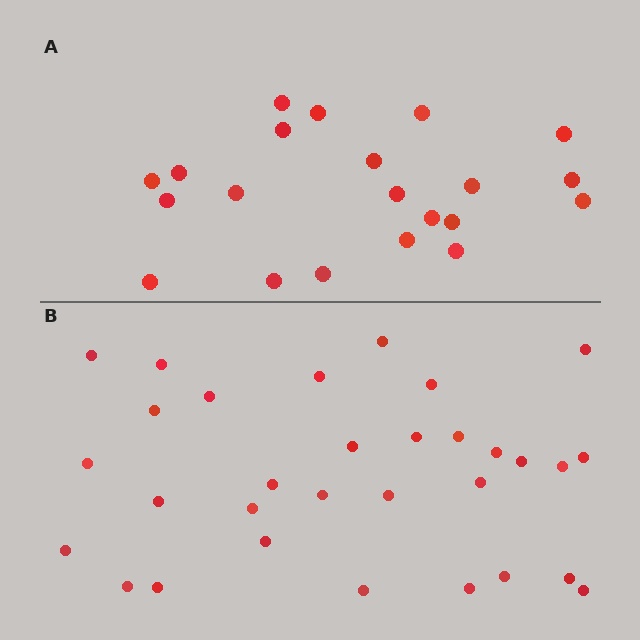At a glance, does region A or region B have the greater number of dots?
Region B (the bottom region) has more dots.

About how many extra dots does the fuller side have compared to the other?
Region B has roughly 10 or so more dots than region A.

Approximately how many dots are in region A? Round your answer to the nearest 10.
About 20 dots. (The exact count is 21, which rounds to 20.)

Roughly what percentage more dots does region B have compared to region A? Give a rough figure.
About 50% more.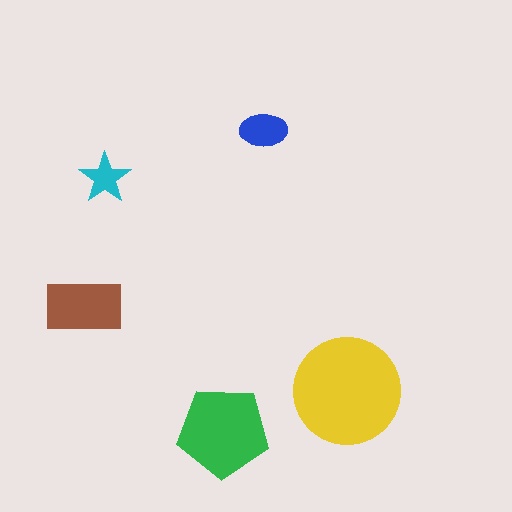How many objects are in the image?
There are 5 objects in the image.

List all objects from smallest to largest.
The cyan star, the blue ellipse, the brown rectangle, the green pentagon, the yellow circle.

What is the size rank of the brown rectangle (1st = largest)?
3rd.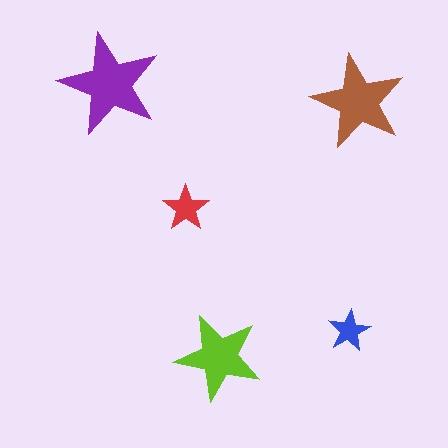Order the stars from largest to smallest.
the purple one, the brown one, the lime one, the red one, the blue one.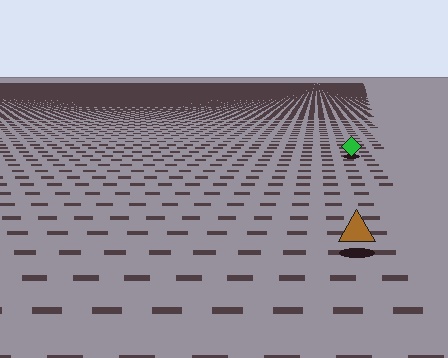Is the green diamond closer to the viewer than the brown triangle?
No. The brown triangle is closer — you can tell from the texture gradient: the ground texture is coarser near it.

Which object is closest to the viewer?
The brown triangle is closest. The texture marks near it are larger and more spread out.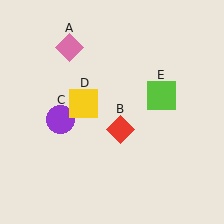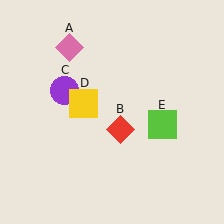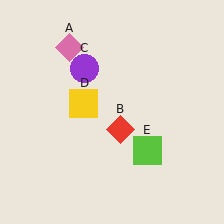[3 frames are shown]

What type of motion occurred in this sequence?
The purple circle (object C), lime square (object E) rotated clockwise around the center of the scene.